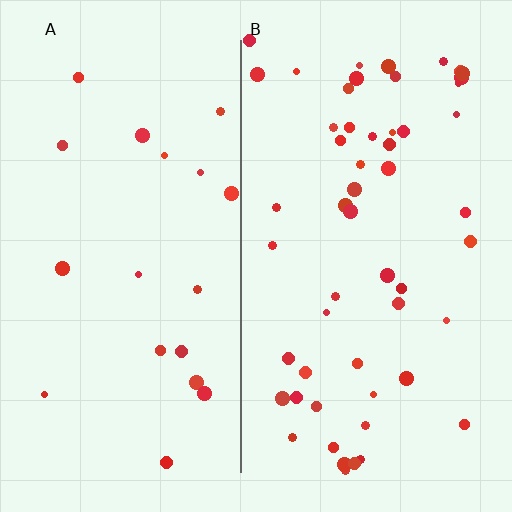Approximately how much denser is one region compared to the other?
Approximately 2.8× — region B over region A.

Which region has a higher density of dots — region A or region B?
B (the right).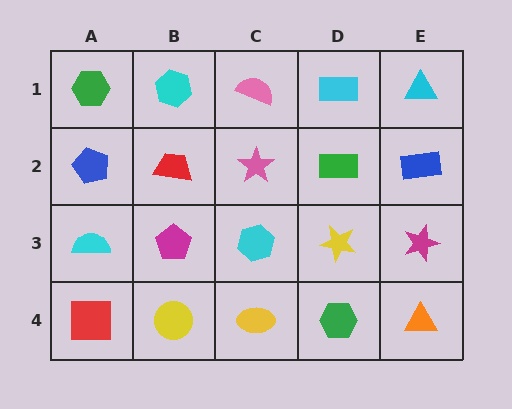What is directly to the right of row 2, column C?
A green rectangle.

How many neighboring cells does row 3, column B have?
4.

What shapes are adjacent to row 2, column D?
A cyan rectangle (row 1, column D), a yellow star (row 3, column D), a pink star (row 2, column C), a blue rectangle (row 2, column E).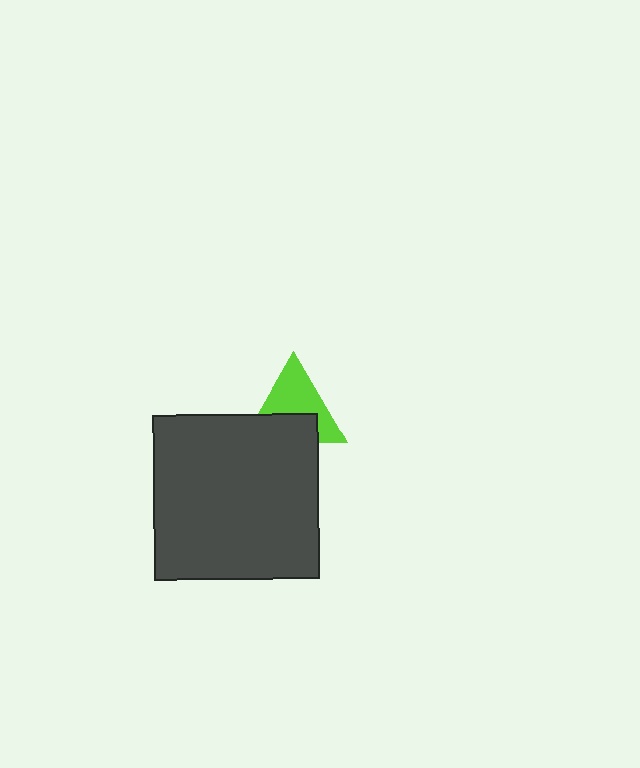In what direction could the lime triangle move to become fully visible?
The lime triangle could move up. That would shift it out from behind the dark gray square entirely.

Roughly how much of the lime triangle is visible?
About half of it is visible (roughly 59%).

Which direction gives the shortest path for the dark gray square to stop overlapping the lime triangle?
Moving down gives the shortest separation.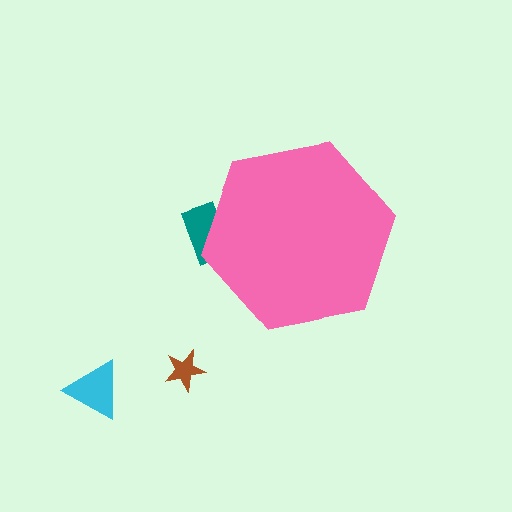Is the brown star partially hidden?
No, the brown star is fully visible.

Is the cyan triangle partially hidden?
No, the cyan triangle is fully visible.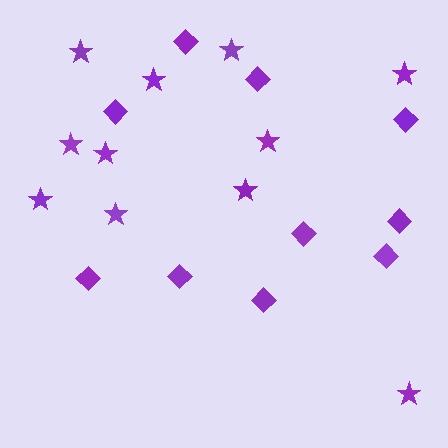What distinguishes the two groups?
There are 2 groups: one group of stars (11) and one group of diamonds (10).